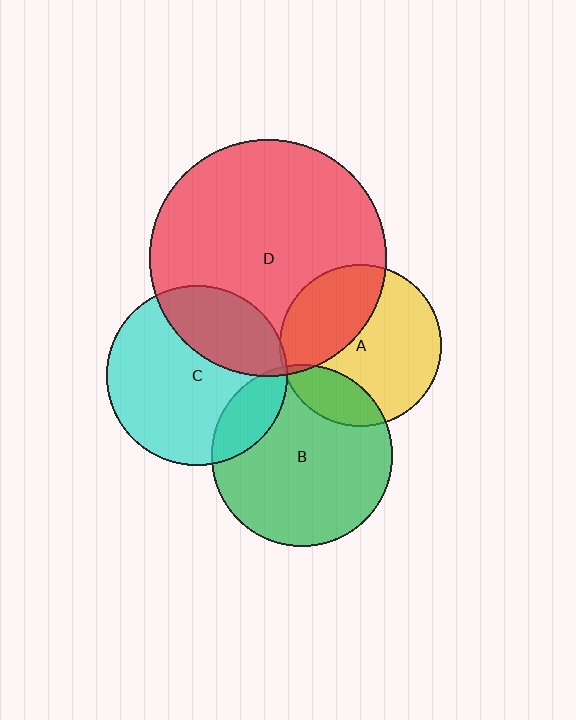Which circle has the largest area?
Circle D (red).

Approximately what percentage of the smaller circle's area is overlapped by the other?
Approximately 5%.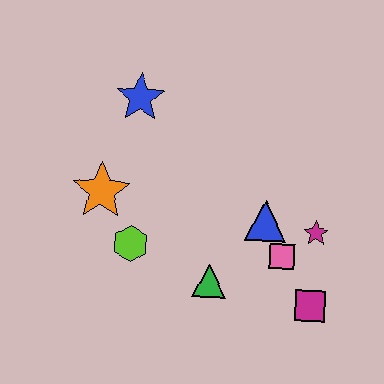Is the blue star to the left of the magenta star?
Yes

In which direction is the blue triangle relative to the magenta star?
The blue triangle is to the left of the magenta star.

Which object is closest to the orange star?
The lime hexagon is closest to the orange star.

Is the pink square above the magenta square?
Yes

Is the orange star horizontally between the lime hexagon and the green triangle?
No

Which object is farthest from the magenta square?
The blue star is farthest from the magenta square.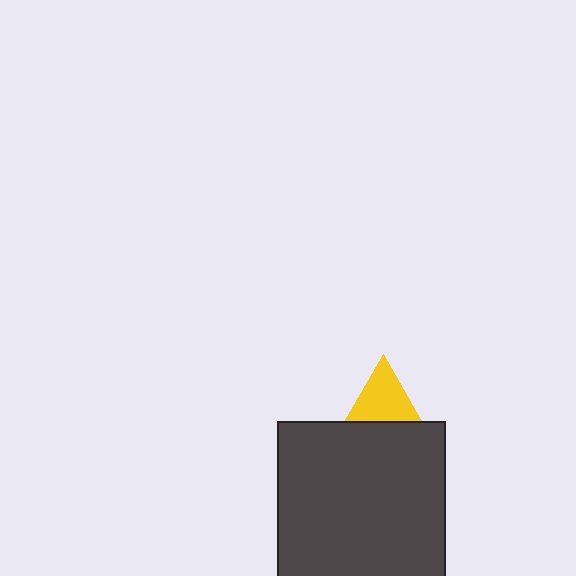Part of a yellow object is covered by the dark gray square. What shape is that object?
It is a triangle.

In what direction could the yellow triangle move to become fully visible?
The yellow triangle could move up. That would shift it out from behind the dark gray square entirely.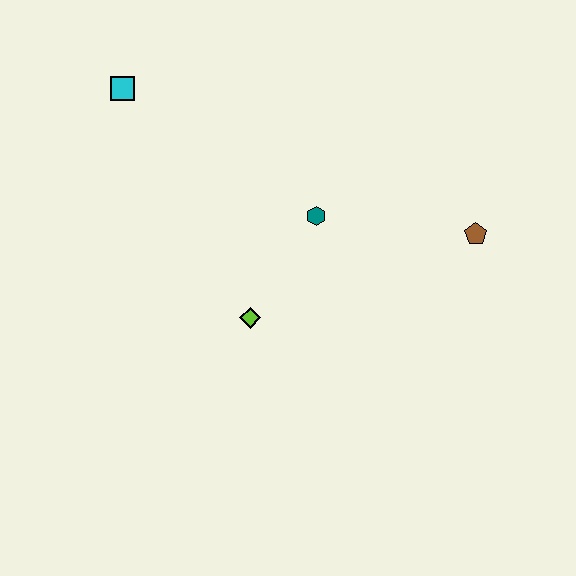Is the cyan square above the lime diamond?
Yes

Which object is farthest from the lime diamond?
The cyan square is farthest from the lime diamond.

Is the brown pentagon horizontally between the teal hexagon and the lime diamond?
No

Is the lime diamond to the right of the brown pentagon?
No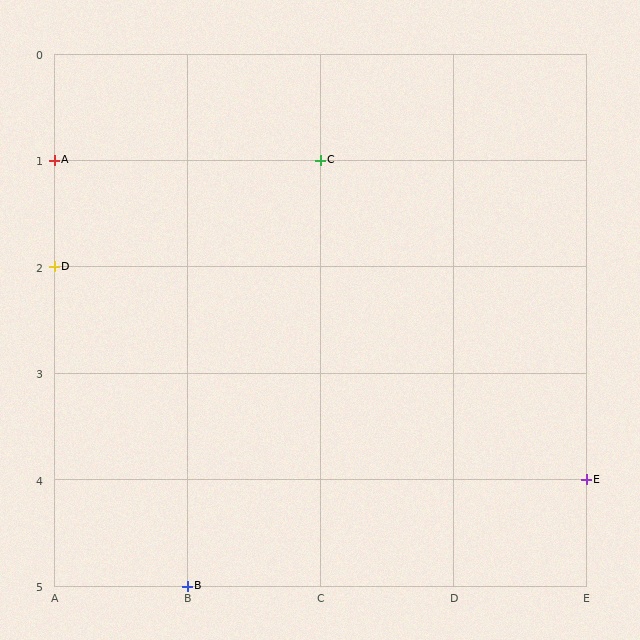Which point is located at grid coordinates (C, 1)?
Point C is at (C, 1).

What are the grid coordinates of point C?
Point C is at grid coordinates (C, 1).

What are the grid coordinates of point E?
Point E is at grid coordinates (E, 4).